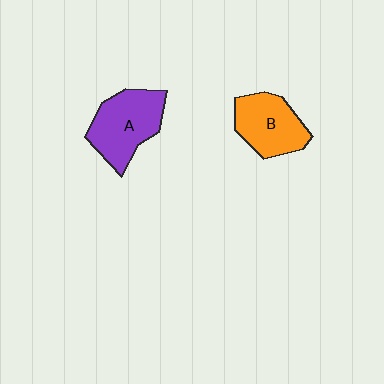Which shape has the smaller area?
Shape B (orange).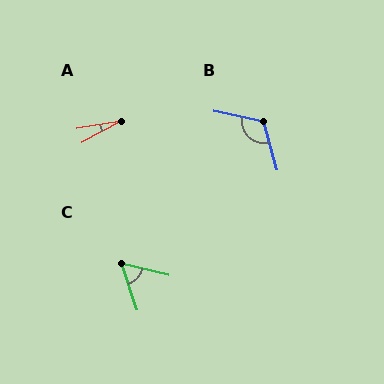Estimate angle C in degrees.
Approximately 59 degrees.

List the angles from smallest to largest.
A (19°), C (59°), B (118°).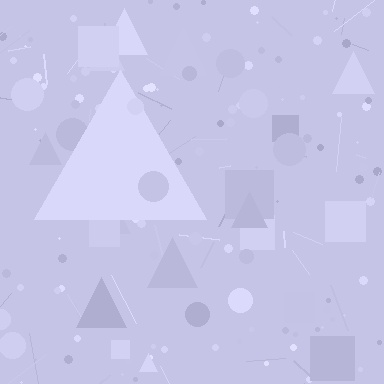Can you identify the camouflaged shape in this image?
The camouflaged shape is a triangle.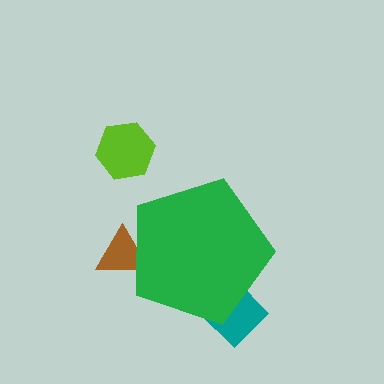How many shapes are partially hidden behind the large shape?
2 shapes are partially hidden.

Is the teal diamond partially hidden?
Yes, the teal diamond is partially hidden behind the green pentagon.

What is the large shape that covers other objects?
A green pentagon.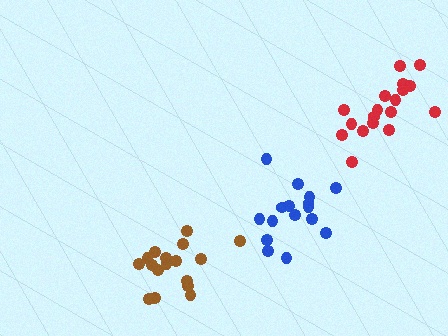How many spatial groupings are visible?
There are 3 spatial groupings.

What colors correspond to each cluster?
The clusters are colored: brown, red, blue.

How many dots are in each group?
Group 1: 17 dots, Group 2: 19 dots, Group 3: 16 dots (52 total).